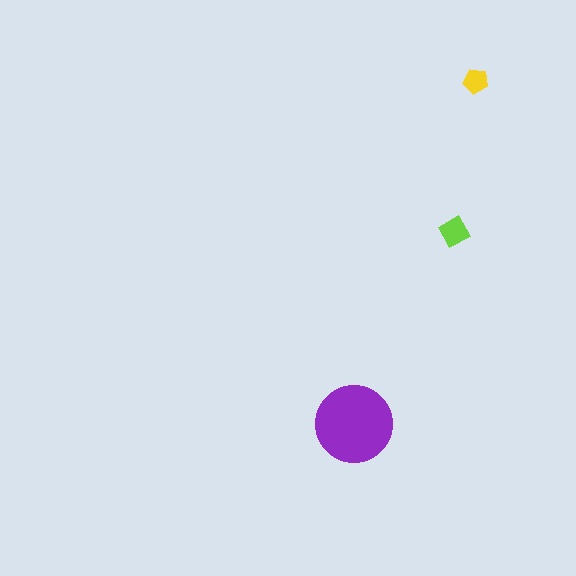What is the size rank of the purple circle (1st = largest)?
1st.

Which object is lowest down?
The purple circle is bottommost.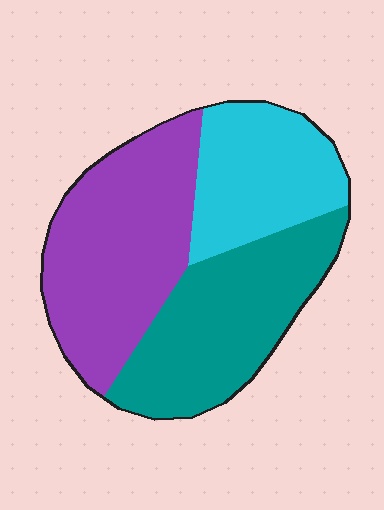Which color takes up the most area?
Purple, at roughly 40%.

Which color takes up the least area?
Cyan, at roughly 25%.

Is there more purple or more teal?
Purple.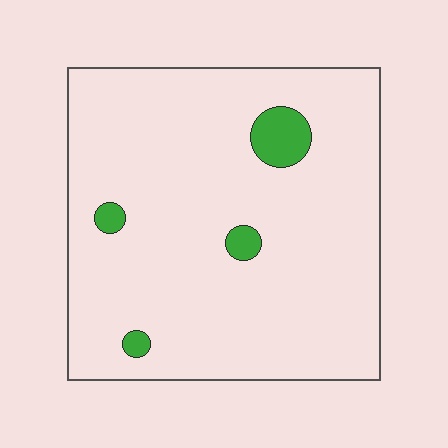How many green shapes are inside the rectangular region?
4.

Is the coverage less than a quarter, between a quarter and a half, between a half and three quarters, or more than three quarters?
Less than a quarter.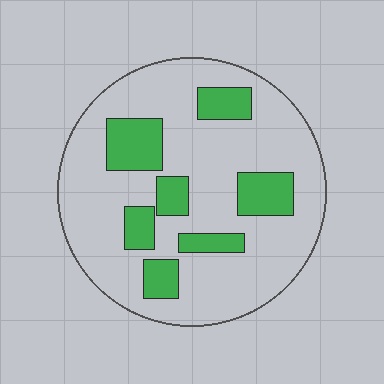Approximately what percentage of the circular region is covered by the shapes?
Approximately 20%.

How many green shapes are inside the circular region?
7.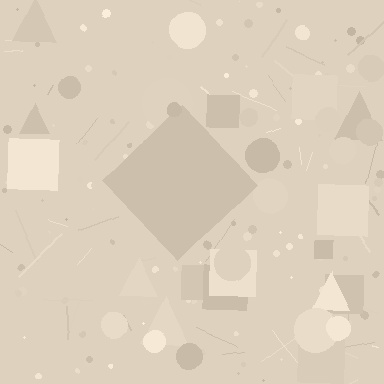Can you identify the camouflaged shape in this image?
The camouflaged shape is a diamond.